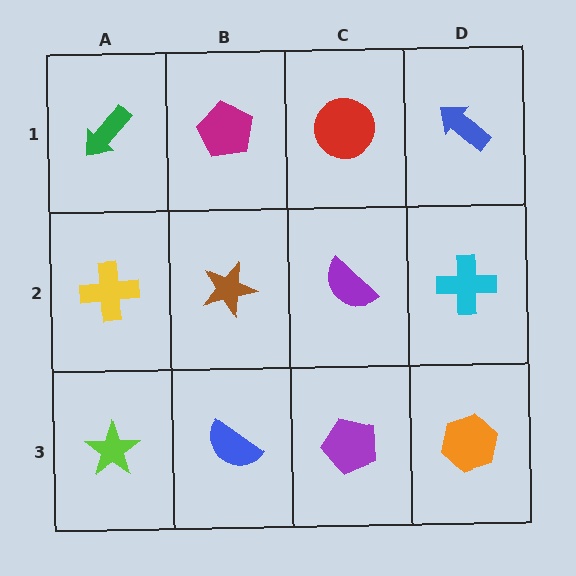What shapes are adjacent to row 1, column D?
A cyan cross (row 2, column D), a red circle (row 1, column C).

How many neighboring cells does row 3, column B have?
3.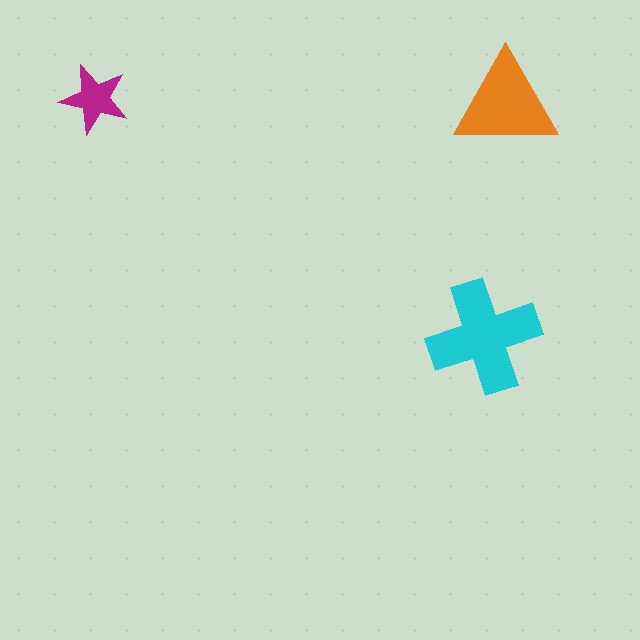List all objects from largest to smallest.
The cyan cross, the orange triangle, the magenta star.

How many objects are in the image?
There are 3 objects in the image.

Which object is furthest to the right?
The orange triangle is rightmost.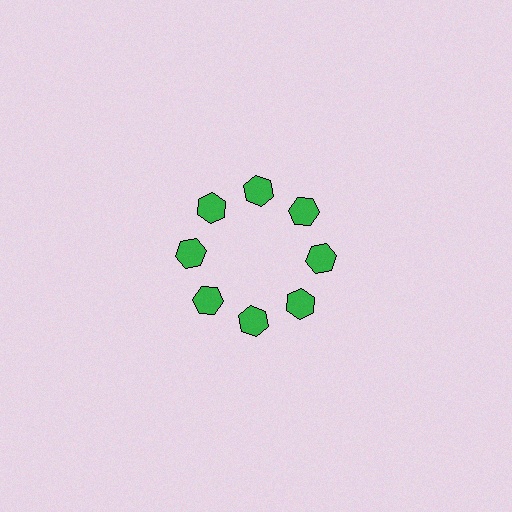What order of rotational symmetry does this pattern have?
This pattern has 8-fold rotational symmetry.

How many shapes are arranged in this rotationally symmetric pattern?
There are 8 shapes, arranged in 8 groups of 1.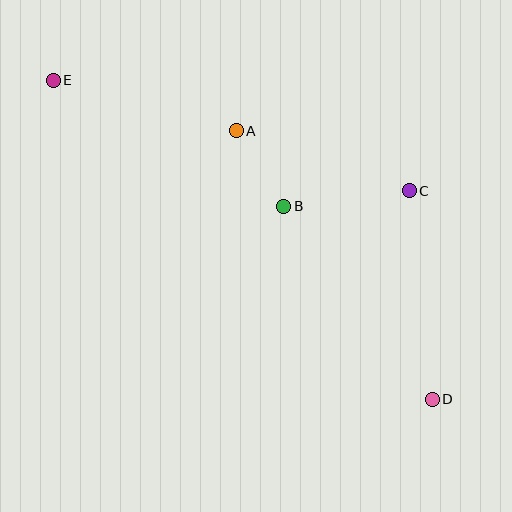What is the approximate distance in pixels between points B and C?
The distance between B and C is approximately 126 pixels.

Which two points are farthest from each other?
Points D and E are farthest from each other.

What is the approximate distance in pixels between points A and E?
The distance between A and E is approximately 190 pixels.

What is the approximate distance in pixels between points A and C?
The distance between A and C is approximately 183 pixels.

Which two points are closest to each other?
Points A and B are closest to each other.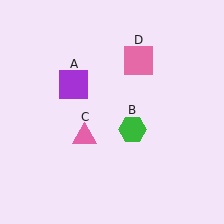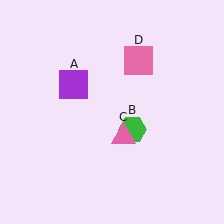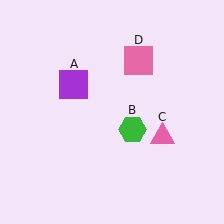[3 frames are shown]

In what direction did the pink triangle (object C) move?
The pink triangle (object C) moved right.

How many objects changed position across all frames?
1 object changed position: pink triangle (object C).